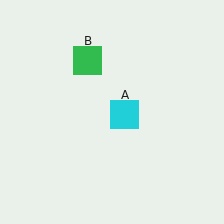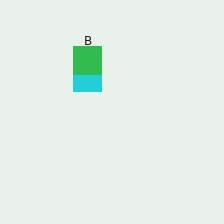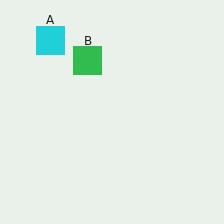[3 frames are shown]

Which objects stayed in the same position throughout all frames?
Green square (object B) remained stationary.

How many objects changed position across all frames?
1 object changed position: cyan square (object A).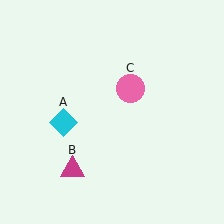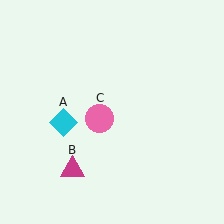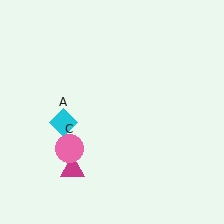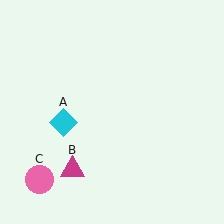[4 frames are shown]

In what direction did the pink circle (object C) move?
The pink circle (object C) moved down and to the left.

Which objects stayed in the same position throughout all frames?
Cyan diamond (object A) and magenta triangle (object B) remained stationary.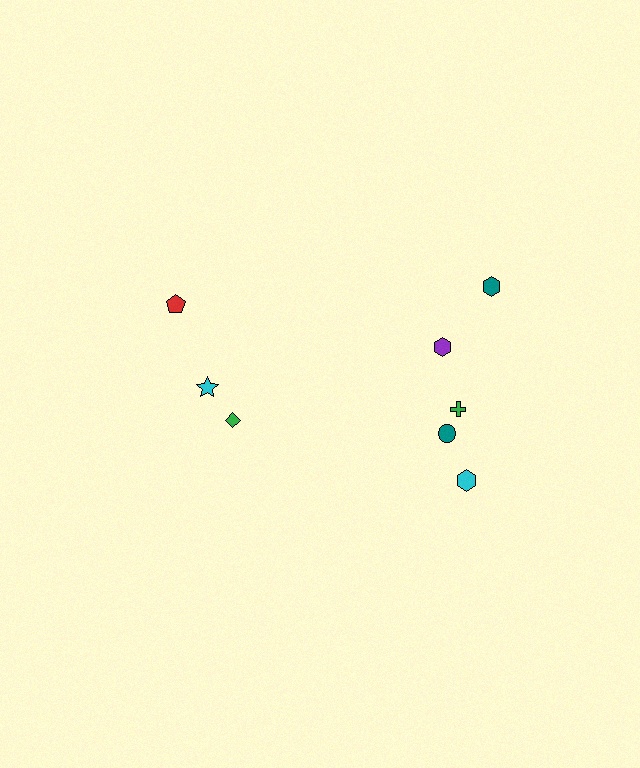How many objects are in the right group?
There are 5 objects.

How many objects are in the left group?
There are 3 objects.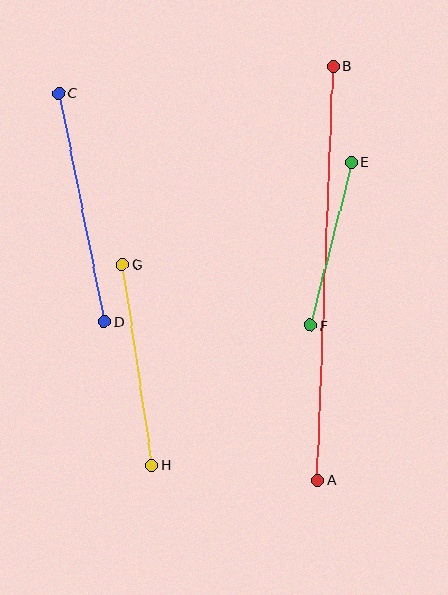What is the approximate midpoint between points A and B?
The midpoint is at approximately (326, 273) pixels.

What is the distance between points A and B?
The distance is approximately 414 pixels.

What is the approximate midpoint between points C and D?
The midpoint is at approximately (82, 207) pixels.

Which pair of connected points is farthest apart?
Points A and B are farthest apart.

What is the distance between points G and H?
The distance is approximately 203 pixels.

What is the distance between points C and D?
The distance is approximately 233 pixels.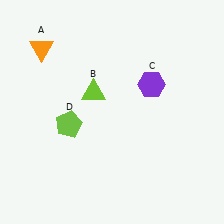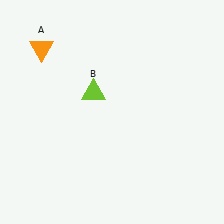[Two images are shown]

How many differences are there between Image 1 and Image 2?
There are 2 differences between the two images.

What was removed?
The purple hexagon (C), the lime pentagon (D) were removed in Image 2.